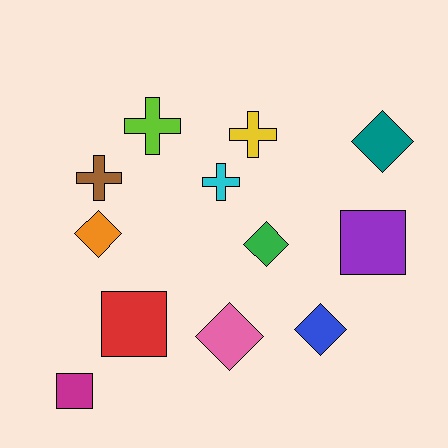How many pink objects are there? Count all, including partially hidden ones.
There is 1 pink object.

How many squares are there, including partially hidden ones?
There are 3 squares.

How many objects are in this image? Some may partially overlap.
There are 12 objects.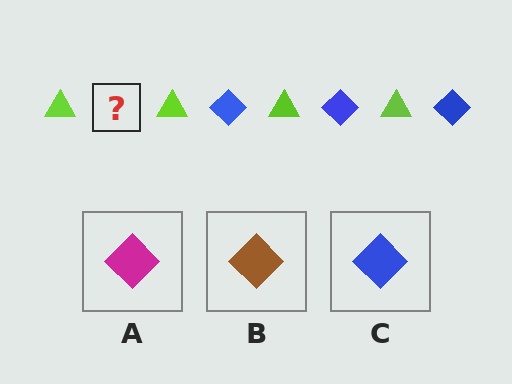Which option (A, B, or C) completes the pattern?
C.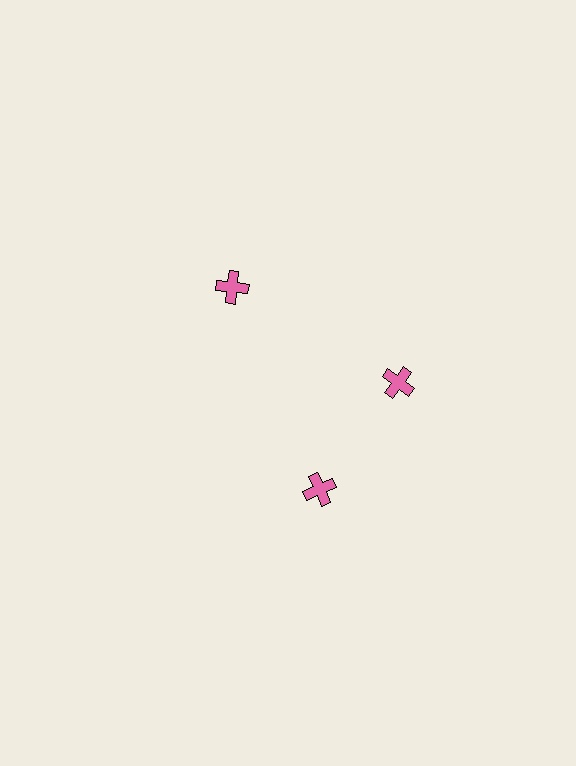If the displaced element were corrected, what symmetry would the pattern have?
It would have 3-fold rotational symmetry — the pattern would map onto itself every 120 degrees.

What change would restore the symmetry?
The symmetry would be restored by rotating it back into even spacing with its neighbors so that all 3 crosses sit at equal angles and equal distance from the center.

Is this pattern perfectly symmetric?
No. The 3 pink crosses are arranged in a ring, but one element near the 7 o'clock position is rotated out of alignment along the ring, breaking the 3-fold rotational symmetry.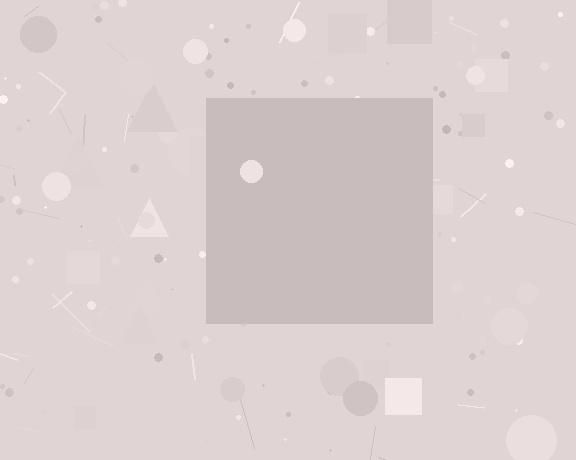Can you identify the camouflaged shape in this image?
The camouflaged shape is a square.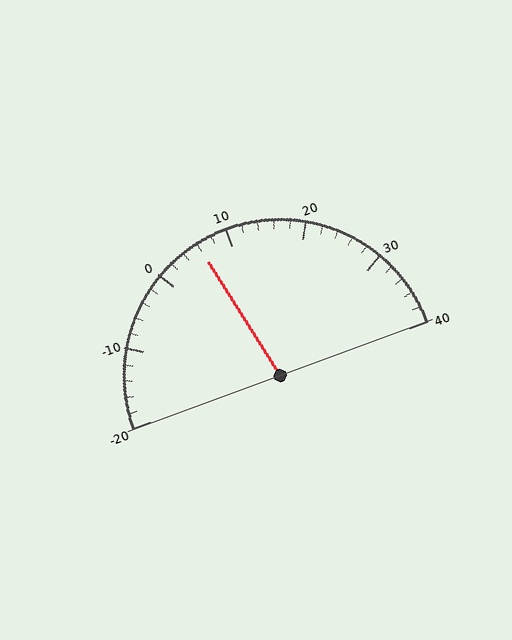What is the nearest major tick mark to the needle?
The nearest major tick mark is 10.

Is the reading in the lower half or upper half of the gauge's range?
The reading is in the lower half of the range (-20 to 40).